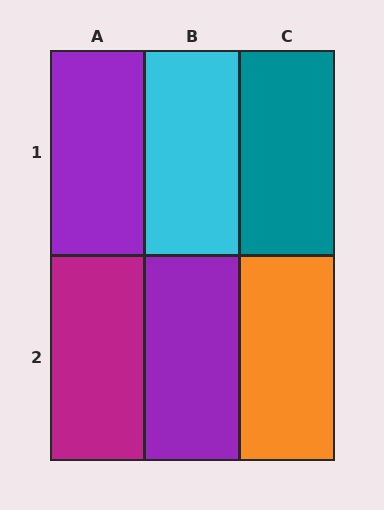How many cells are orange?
1 cell is orange.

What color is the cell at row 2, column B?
Purple.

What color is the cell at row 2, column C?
Orange.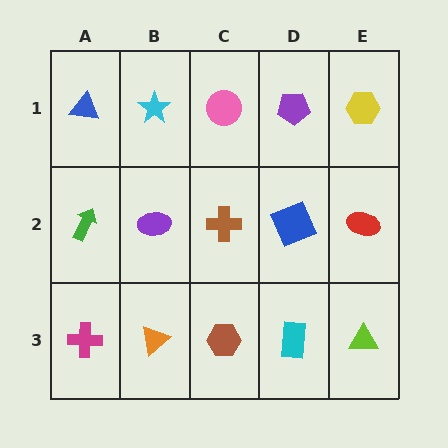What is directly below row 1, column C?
A brown cross.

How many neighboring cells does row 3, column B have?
3.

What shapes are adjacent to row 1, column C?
A brown cross (row 2, column C), a cyan star (row 1, column B), a purple pentagon (row 1, column D).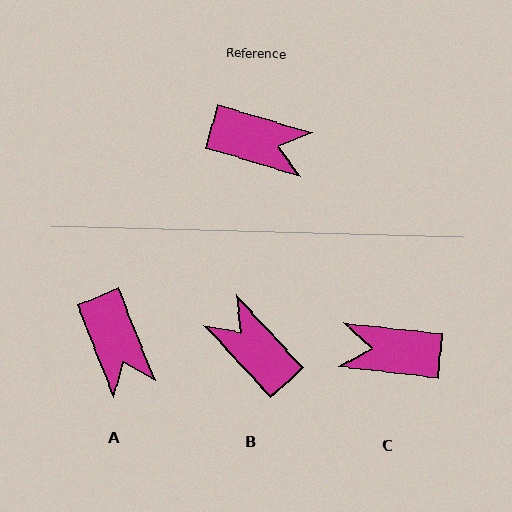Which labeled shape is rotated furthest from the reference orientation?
C, about 170 degrees away.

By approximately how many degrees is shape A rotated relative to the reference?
Approximately 52 degrees clockwise.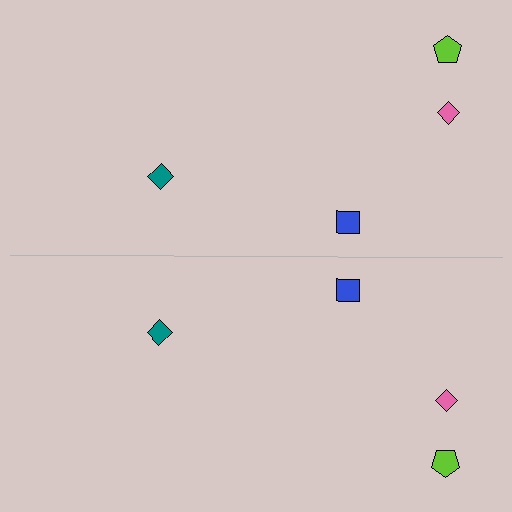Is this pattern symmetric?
Yes, this pattern has bilateral (reflection) symmetry.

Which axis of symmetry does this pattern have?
The pattern has a horizontal axis of symmetry running through the center of the image.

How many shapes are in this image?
There are 8 shapes in this image.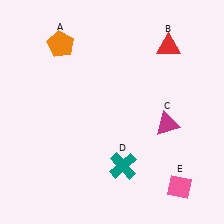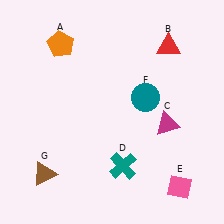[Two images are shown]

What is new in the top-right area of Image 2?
A teal circle (F) was added in the top-right area of Image 2.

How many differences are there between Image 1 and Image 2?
There are 2 differences between the two images.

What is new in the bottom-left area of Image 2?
A brown triangle (G) was added in the bottom-left area of Image 2.